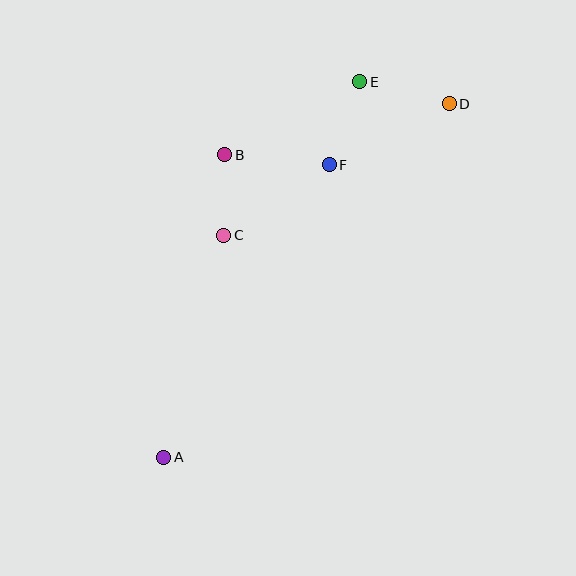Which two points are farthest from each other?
Points A and D are farthest from each other.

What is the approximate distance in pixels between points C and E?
The distance between C and E is approximately 205 pixels.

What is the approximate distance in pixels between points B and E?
The distance between B and E is approximately 154 pixels.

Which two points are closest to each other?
Points B and C are closest to each other.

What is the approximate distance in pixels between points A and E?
The distance between A and E is approximately 424 pixels.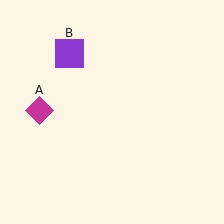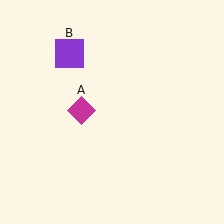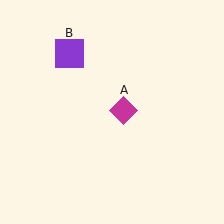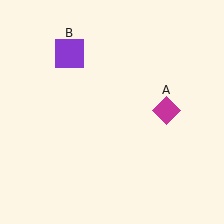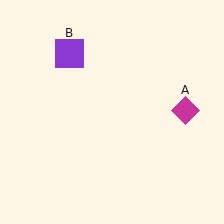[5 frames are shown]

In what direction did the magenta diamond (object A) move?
The magenta diamond (object A) moved right.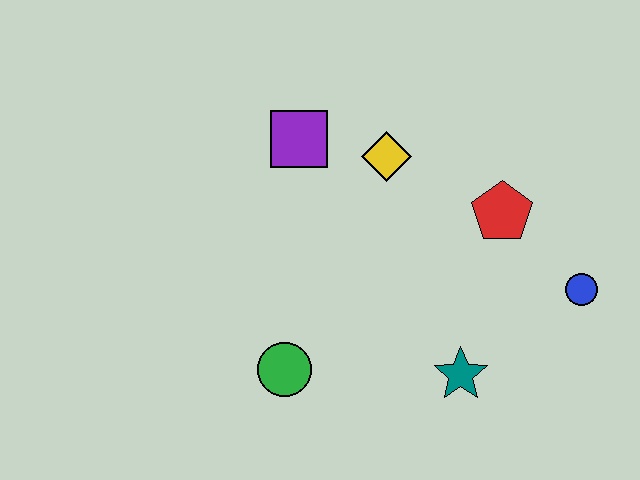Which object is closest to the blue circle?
The red pentagon is closest to the blue circle.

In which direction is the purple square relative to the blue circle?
The purple square is to the left of the blue circle.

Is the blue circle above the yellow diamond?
No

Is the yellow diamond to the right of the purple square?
Yes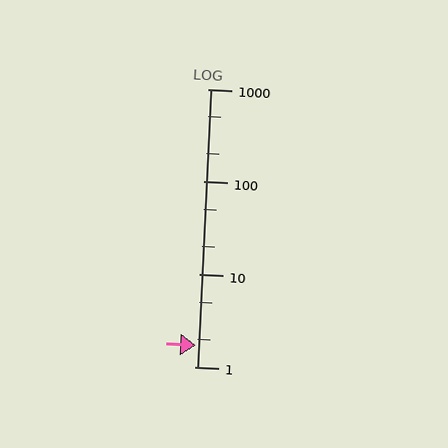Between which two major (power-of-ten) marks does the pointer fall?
The pointer is between 1 and 10.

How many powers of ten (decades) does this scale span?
The scale spans 3 decades, from 1 to 1000.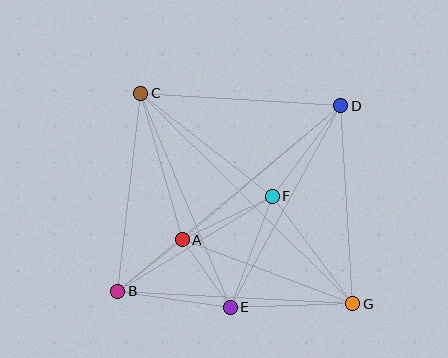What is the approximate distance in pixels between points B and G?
The distance between B and G is approximately 236 pixels.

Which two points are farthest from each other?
Points C and G are farthest from each other.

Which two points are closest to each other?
Points A and E are closest to each other.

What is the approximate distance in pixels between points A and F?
The distance between A and F is approximately 100 pixels.